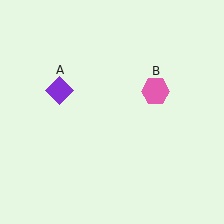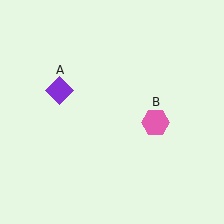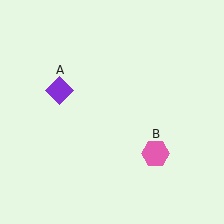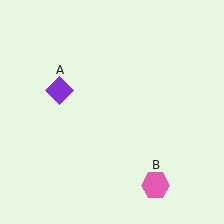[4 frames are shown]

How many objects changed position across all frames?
1 object changed position: pink hexagon (object B).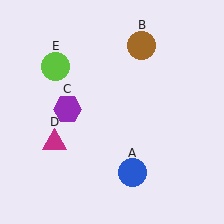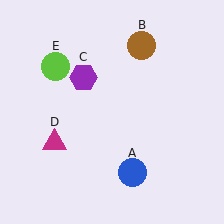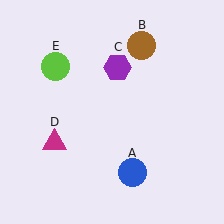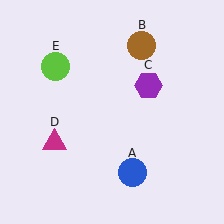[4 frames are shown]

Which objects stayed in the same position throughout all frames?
Blue circle (object A) and brown circle (object B) and magenta triangle (object D) and lime circle (object E) remained stationary.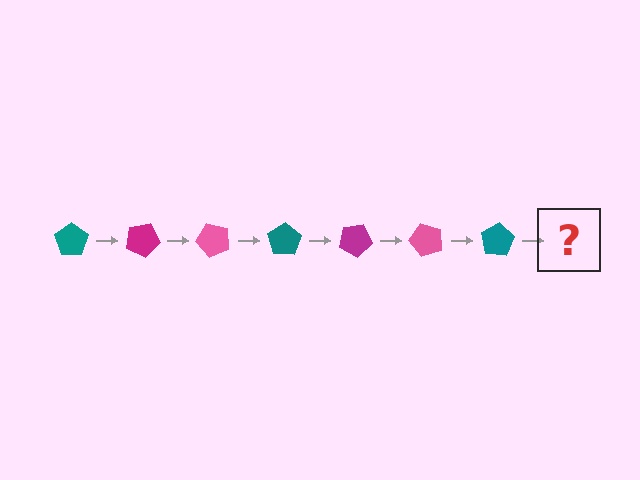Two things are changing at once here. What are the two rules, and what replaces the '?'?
The two rules are that it rotates 25 degrees each step and the color cycles through teal, magenta, and pink. The '?' should be a magenta pentagon, rotated 175 degrees from the start.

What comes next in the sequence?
The next element should be a magenta pentagon, rotated 175 degrees from the start.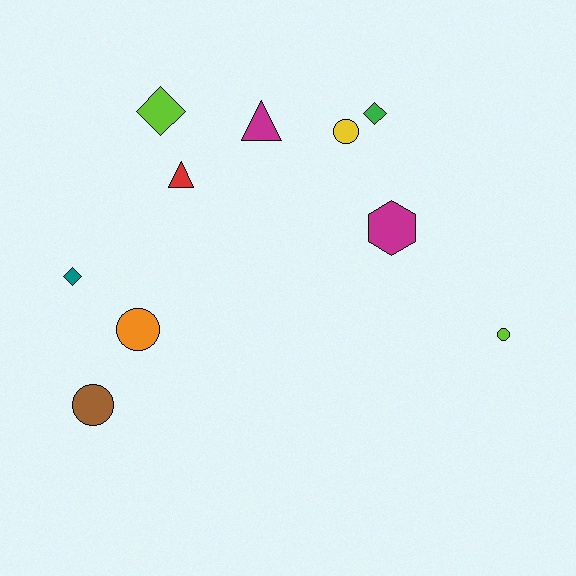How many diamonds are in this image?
There are 3 diamonds.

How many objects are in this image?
There are 10 objects.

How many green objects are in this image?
There is 1 green object.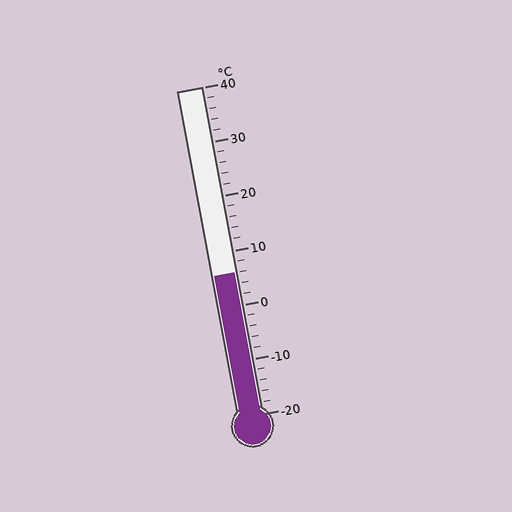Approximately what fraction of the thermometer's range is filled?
The thermometer is filled to approximately 45% of its range.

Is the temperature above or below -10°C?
The temperature is above -10°C.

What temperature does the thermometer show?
The thermometer shows approximately 6°C.